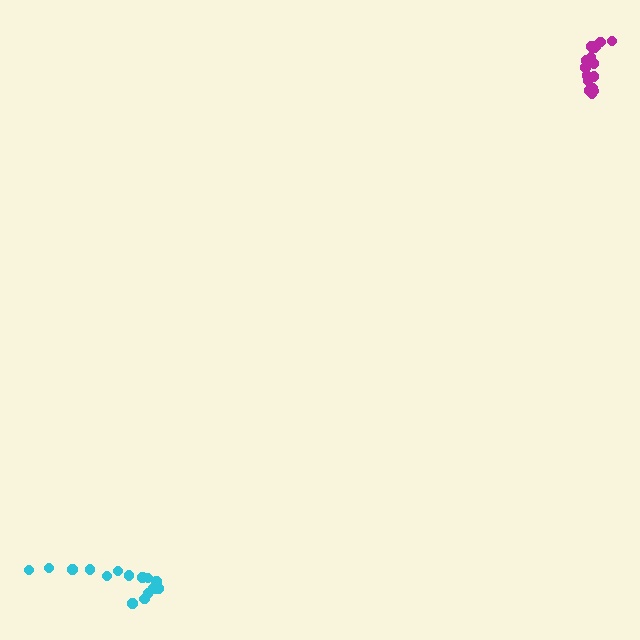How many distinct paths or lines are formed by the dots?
There are 2 distinct paths.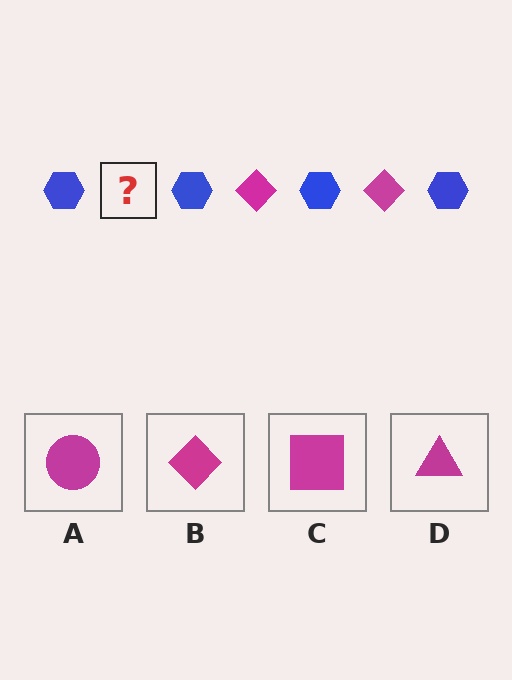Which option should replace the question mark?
Option B.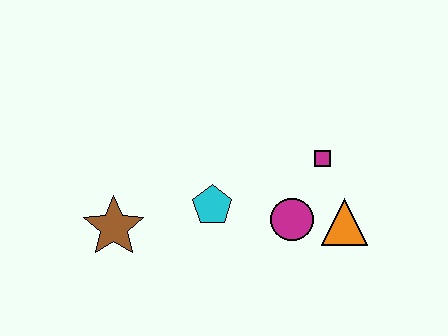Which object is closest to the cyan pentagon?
The magenta circle is closest to the cyan pentagon.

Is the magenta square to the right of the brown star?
Yes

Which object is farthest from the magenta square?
The brown star is farthest from the magenta square.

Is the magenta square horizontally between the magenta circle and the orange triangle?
Yes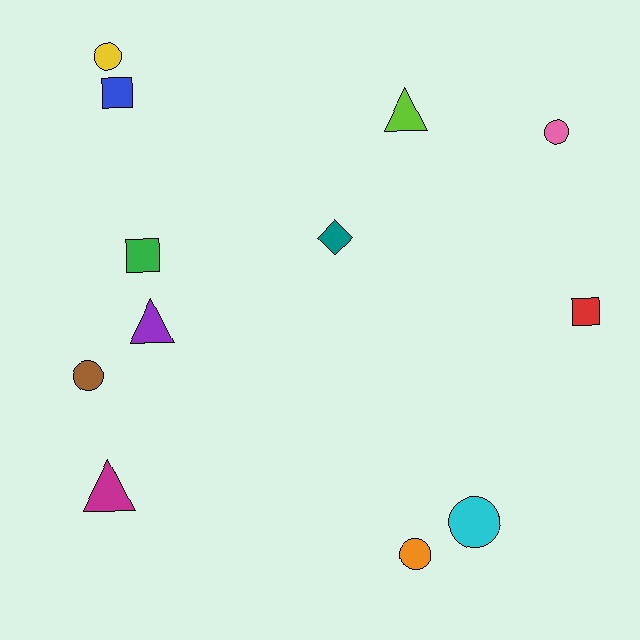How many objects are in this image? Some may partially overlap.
There are 12 objects.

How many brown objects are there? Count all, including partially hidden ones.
There is 1 brown object.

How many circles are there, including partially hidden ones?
There are 5 circles.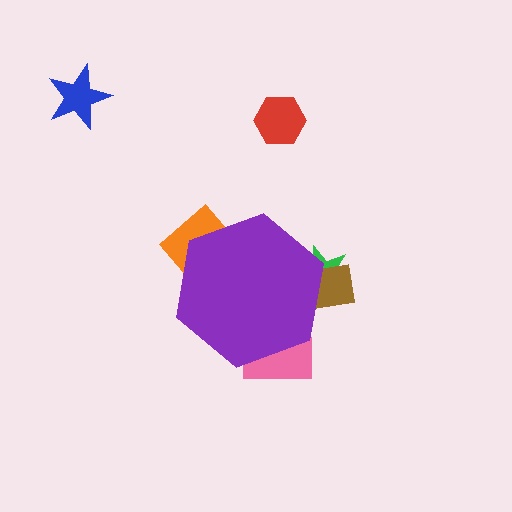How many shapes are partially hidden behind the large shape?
4 shapes are partially hidden.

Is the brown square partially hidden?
Yes, the brown square is partially hidden behind the purple hexagon.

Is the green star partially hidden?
Yes, the green star is partially hidden behind the purple hexagon.